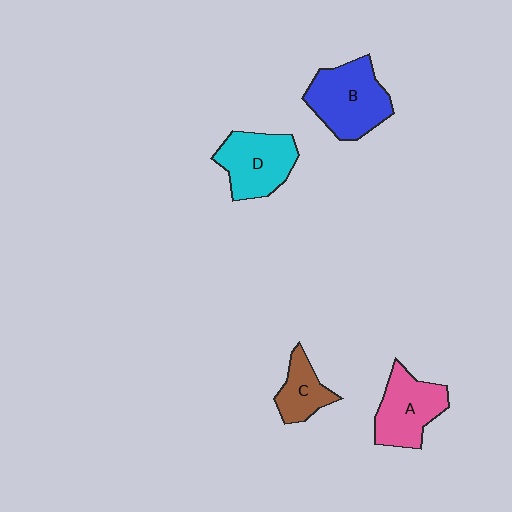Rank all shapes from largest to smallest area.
From largest to smallest: B (blue), D (cyan), A (pink), C (brown).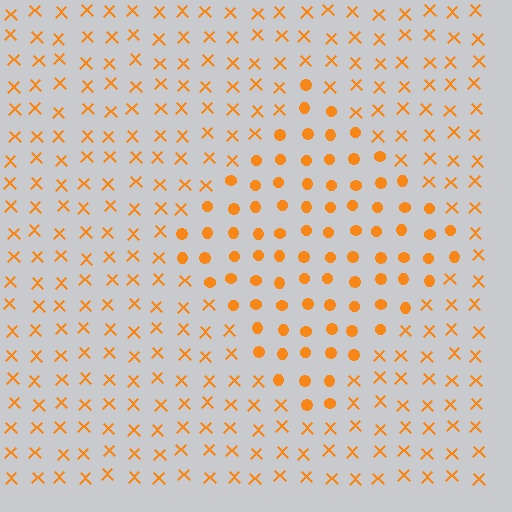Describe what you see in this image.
The image is filled with small orange elements arranged in a uniform grid. A diamond-shaped region contains circles, while the surrounding area contains X marks. The boundary is defined purely by the change in element shape.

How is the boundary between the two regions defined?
The boundary is defined by a change in element shape: circles inside vs. X marks outside. All elements share the same color and spacing.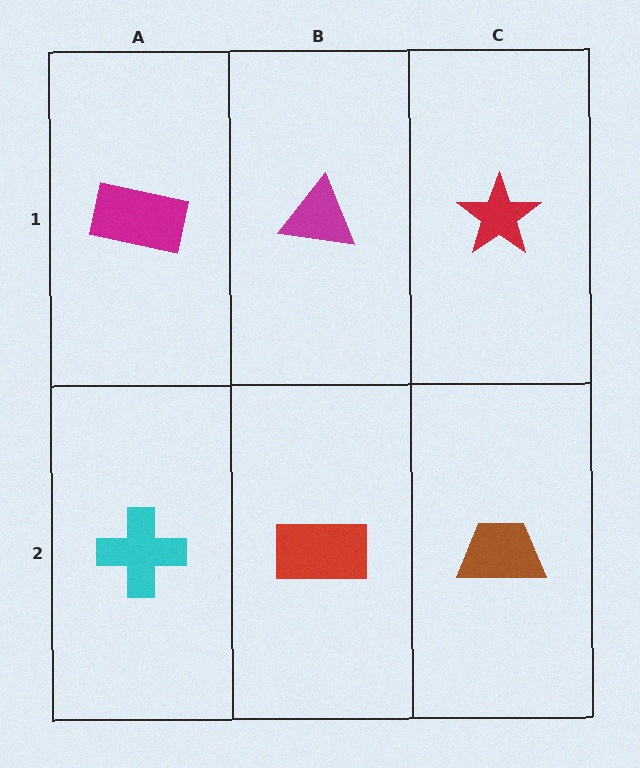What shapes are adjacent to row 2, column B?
A magenta triangle (row 1, column B), a cyan cross (row 2, column A), a brown trapezoid (row 2, column C).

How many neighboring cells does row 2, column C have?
2.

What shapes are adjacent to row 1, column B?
A red rectangle (row 2, column B), a magenta rectangle (row 1, column A), a red star (row 1, column C).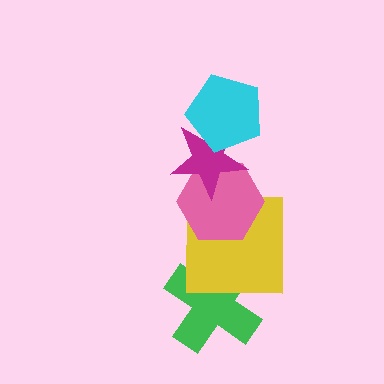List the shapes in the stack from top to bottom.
From top to bottom: the cyan pentagon, the magenta star, the pink hexagon, the yellow square, the green cross.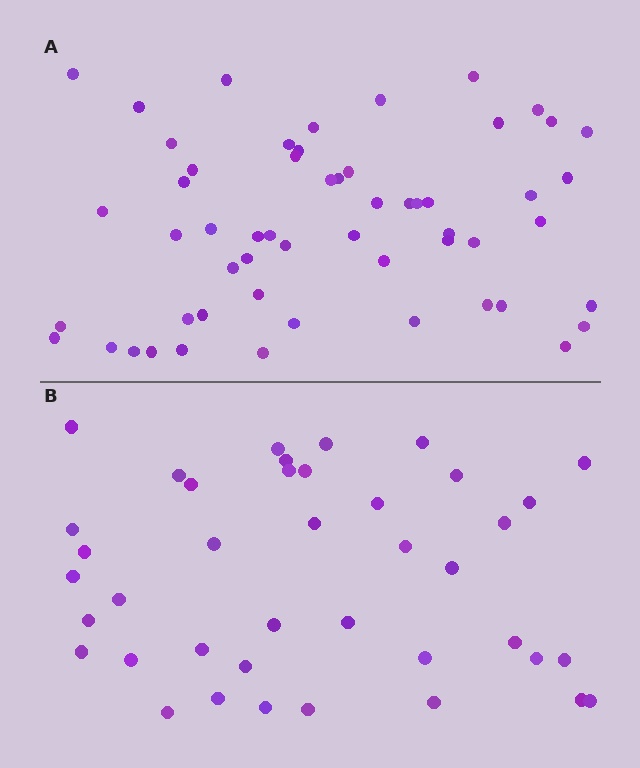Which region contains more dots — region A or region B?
Region A (the top region) has more dots.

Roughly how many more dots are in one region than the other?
Region A has approximately 15 more dots than region B.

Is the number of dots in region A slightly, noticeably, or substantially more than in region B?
Region A has noticeably more, but not dramatically so. The ratio is roughly 1.4 to 1.